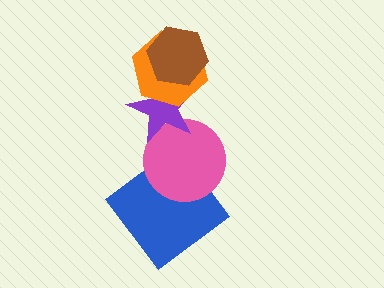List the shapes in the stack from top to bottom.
From top to bottom: the brown hexagon, the orange hexagon, the purple star, the pink circle, the blue diamond.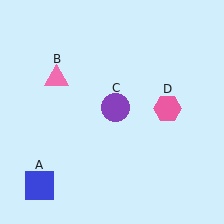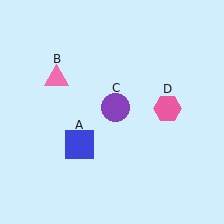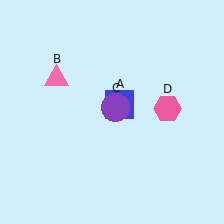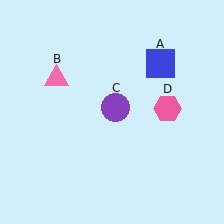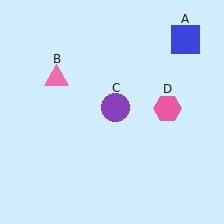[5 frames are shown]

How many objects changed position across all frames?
1 object changed position: blue square (object A).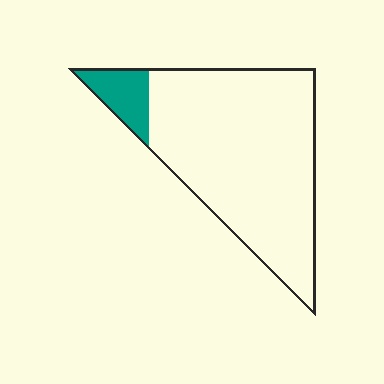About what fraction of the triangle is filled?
About one tenth (1/10).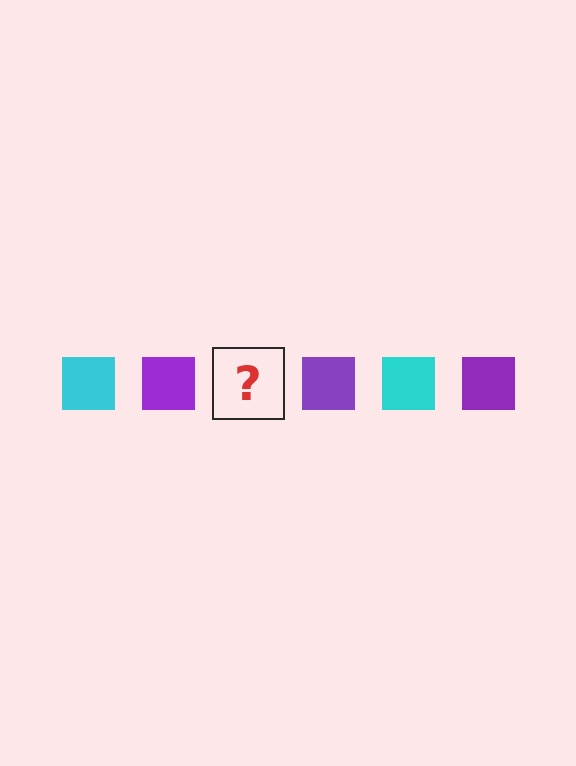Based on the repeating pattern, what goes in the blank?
The blank should be a cyan square.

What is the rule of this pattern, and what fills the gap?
The rule is that the pattern cycles through cyan, purple squares. The gap should be filled with a cyan square.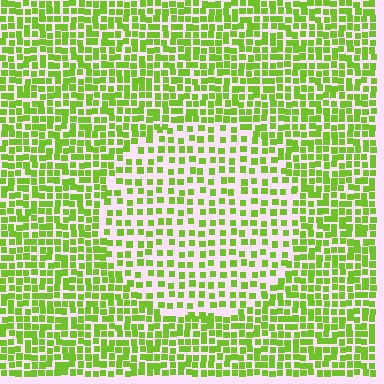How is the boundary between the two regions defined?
The boundary is defined by a change in element density (approximately 1.8x ratio). All elements are the same color, size, and shape.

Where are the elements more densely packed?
The elements are more densely packed outside the circle boundary.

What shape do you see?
I see a circle.